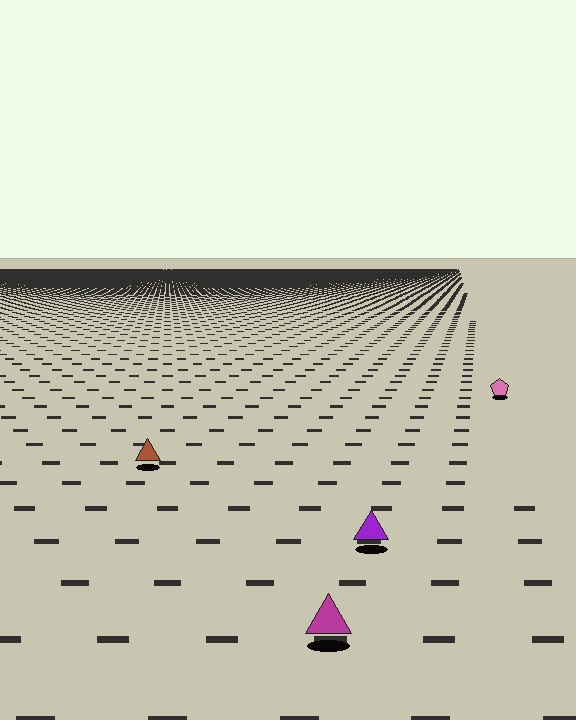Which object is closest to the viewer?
The magenta triangle is closest. The texture marks near it are larger and more spread out.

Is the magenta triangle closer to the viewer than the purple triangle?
Yes. The magenta triangle is closer — you can tell from the texture gradient: the ground texture is coarser near it.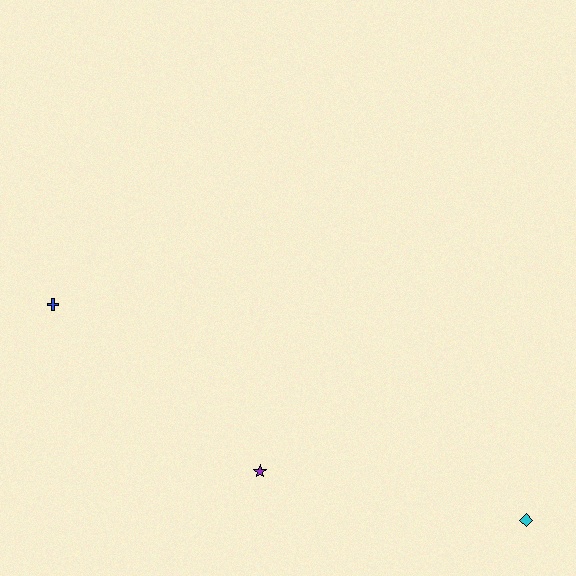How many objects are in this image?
There are 3 objects.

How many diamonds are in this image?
There is 1 diamond.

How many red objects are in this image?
There are no red objects.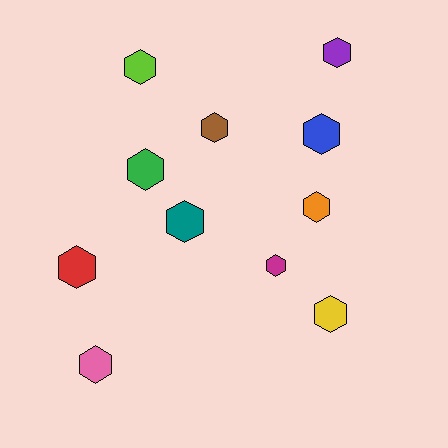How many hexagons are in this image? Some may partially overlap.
There are 11 hexagons.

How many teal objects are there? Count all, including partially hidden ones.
There is 1 teal object.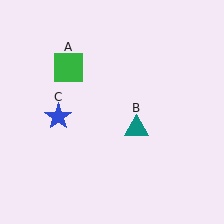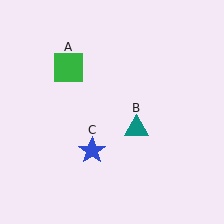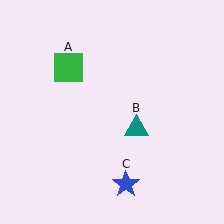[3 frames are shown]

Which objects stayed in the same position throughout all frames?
Green square (object A) and teal triangle (object B) remained stationary.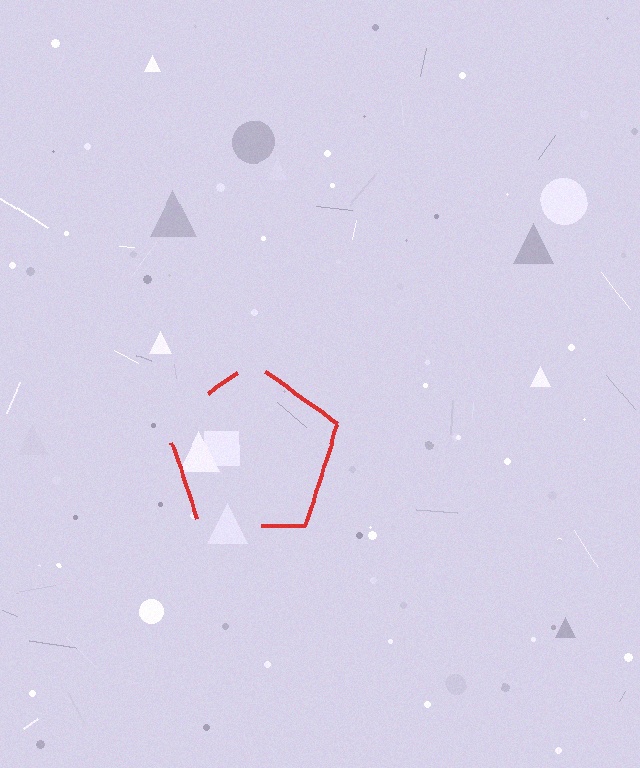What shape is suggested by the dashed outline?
The dashed outline suggests a pentagon.